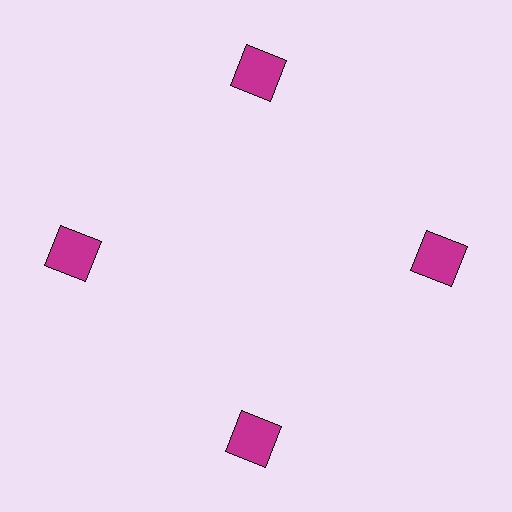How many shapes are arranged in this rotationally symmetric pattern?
There are 4 shapes, arranged in 4 groups of 1.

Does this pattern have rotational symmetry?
Yes, this pattern has 4-fold rotational symmetry. It looks the same after rotating 90 degrees around the center.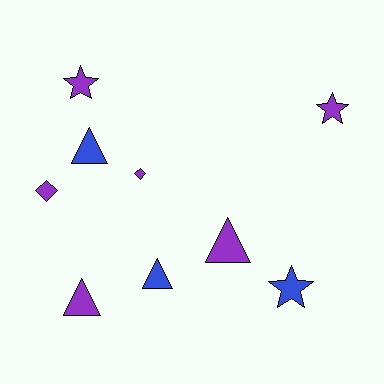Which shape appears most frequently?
Triangle, with 4 objects.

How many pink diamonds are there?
There are no pink diamonds.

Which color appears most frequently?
Purple, with 6 objects.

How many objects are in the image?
There are 9 objects.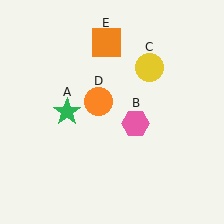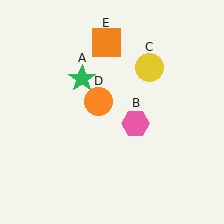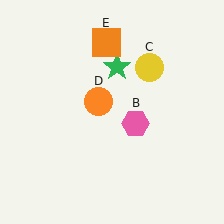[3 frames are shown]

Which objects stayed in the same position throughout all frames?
Pink hexagon (object B) and yellow circle (object C) and orange circle (object D) and orange square (object E) remained stationary.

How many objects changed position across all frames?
1 object changed position: green star (object A).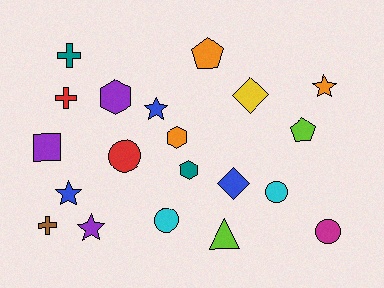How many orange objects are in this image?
There are 3 orange objects.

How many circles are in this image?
There are 4 circles.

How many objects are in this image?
There are 20 objects.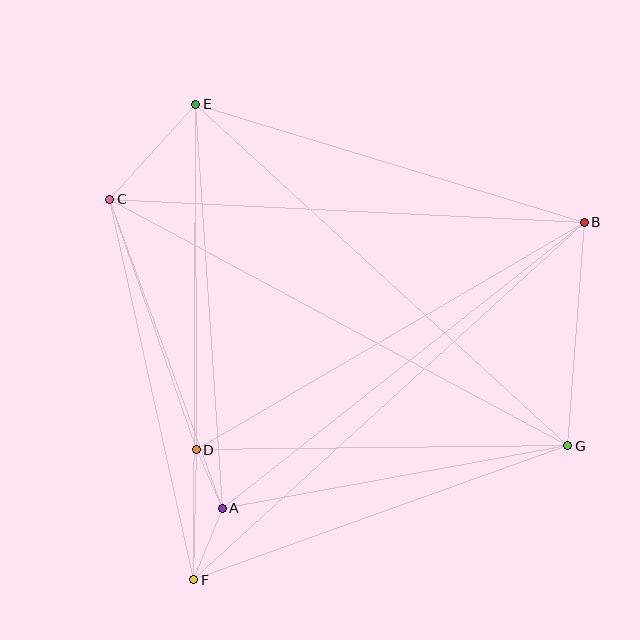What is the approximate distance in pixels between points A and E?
The distance between A and E is approximately 405 pixels.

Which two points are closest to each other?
Points A and D are closest to each other.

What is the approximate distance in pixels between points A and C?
The distance between A and C is approximately 329 pixels.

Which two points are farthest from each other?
Points B and F are farthest from each other.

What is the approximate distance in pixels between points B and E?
The distance between B and E is approximately 406 pixels.